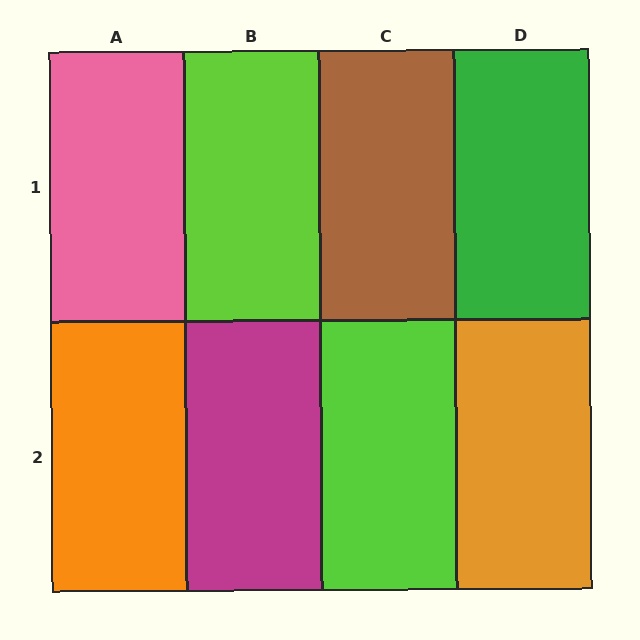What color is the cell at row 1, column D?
Green.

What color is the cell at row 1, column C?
Brown.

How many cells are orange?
2 cells are orange.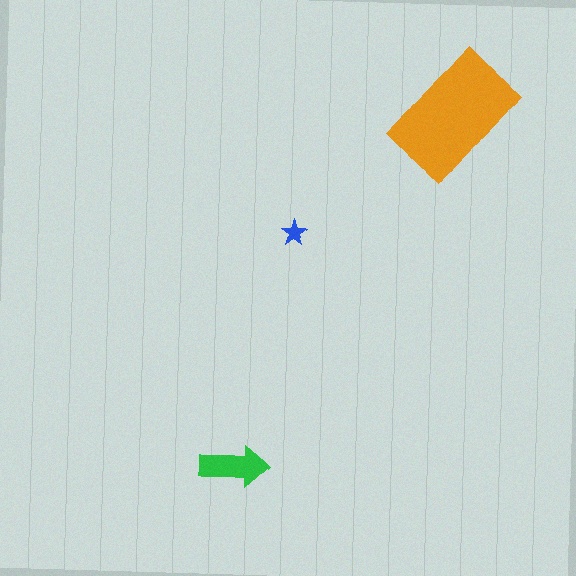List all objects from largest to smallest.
The orange rectangle, the green arrow, the blue star.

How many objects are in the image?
There are 3 objects in the image.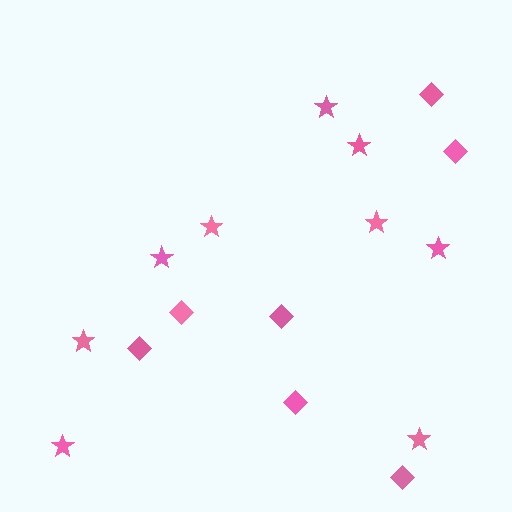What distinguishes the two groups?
There are 2 groups: one group of diamonds (7) and one group of stars (9).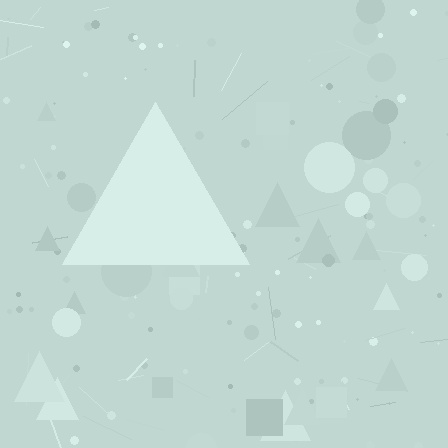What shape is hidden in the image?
A triangle is hidden in the image.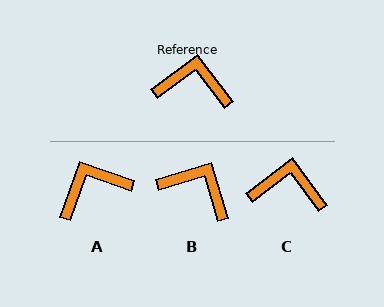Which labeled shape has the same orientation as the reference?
C.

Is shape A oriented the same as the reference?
No, it is off by about 34 degrees.